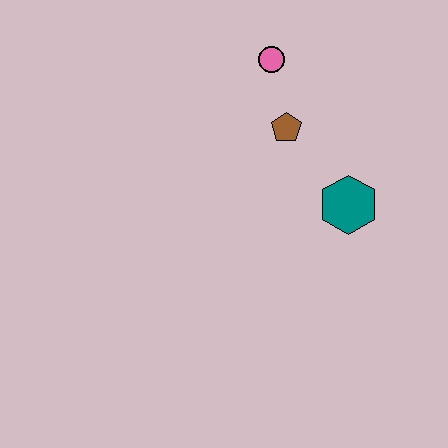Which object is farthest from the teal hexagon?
The pink circle is farthest from the teal hexagon.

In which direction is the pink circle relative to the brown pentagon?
The pink circle is above the brown pentagon.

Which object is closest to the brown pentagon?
The pink circle is closest to the brown pentagon.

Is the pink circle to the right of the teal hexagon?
No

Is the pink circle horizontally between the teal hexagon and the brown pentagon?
No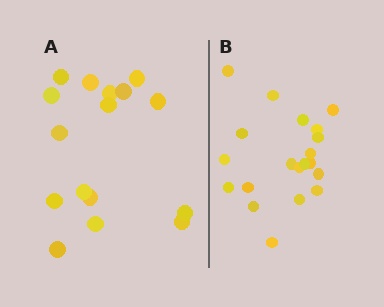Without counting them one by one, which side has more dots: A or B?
Region B (the right region) has more dots.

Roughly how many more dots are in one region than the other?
Region B has about 4 more dots than region A.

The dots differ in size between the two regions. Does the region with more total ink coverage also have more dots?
No. Region A has more total ink coverage because its dots are larger, but region B actually contains more individual dots. Total area can be misleading — the number of items is what matters here.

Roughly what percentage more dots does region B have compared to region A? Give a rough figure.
About 25% more.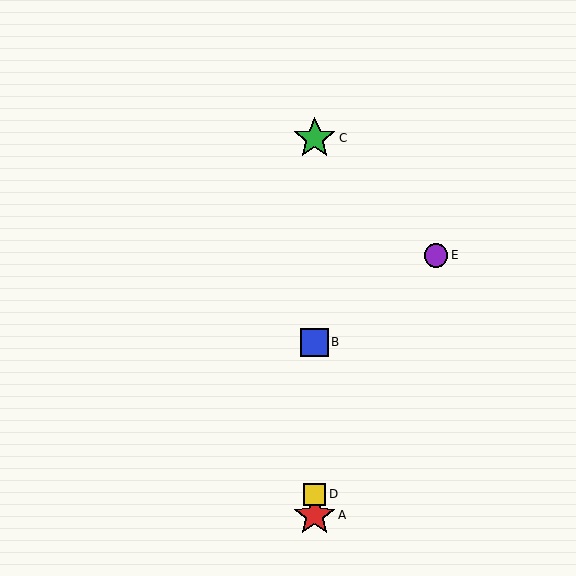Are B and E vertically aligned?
No, B is at x≈315 and E is at x≈436.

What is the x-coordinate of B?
Object B is at x≈315.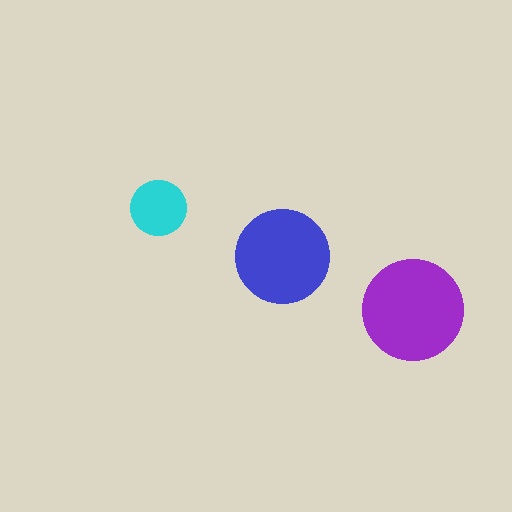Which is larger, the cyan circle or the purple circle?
The purple one.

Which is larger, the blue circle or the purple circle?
The purple one.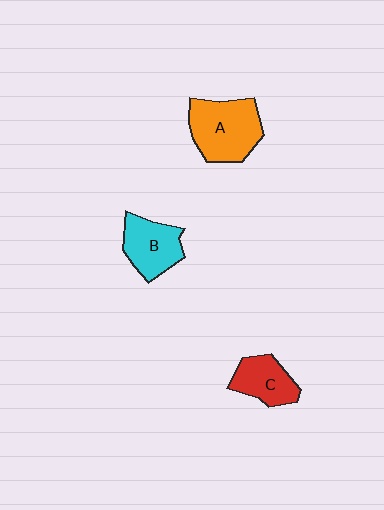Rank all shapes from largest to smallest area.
From largest to smallest: A (orange), B (cyan), C (red).